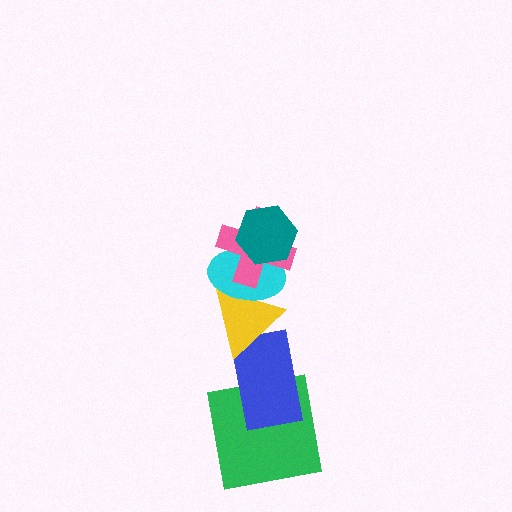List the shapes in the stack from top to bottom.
From top to bottom: the teal hexagon, the pink cross, the cyan ellipse, the yellow triangle, the blue rectangle, the green square.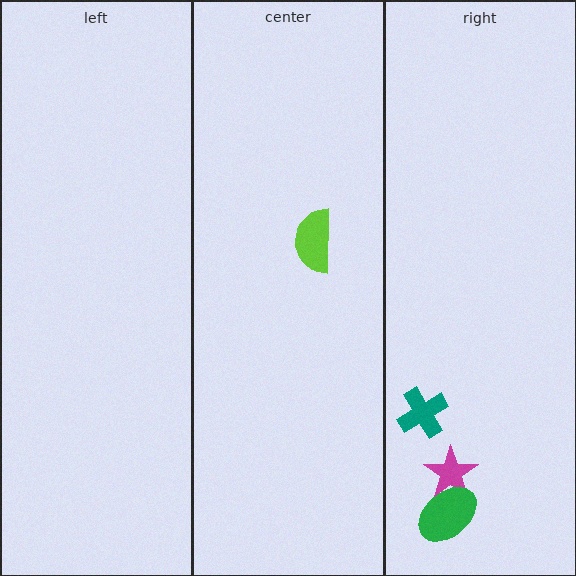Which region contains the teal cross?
The right region.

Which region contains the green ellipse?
The right region.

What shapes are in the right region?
The magenta star, the teal cross, the green ellipse.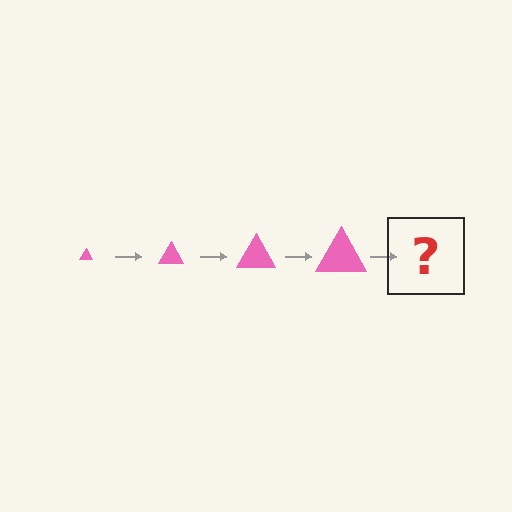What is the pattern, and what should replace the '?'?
The pattern is that the triangle gets progressively larger each step. The '?' should be a pink triangle, larger than the previous one.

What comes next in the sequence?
The next element should be a pink triangle, larger than the previous one.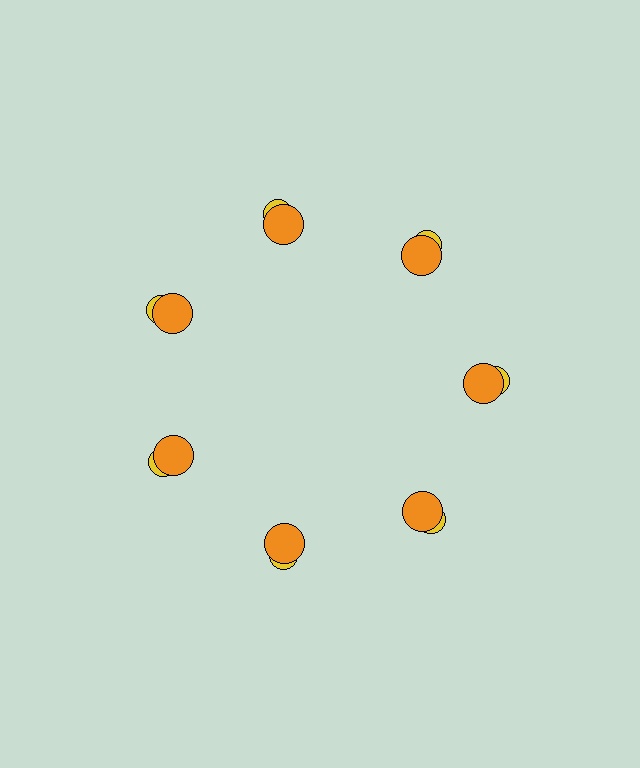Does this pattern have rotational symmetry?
Yes, this pattern has 7-fold rotational symmetry. It looks the same after rotating 51 degrees around the center.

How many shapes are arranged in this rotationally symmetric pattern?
There are 14 shapes, arranged in 7 groups of 2.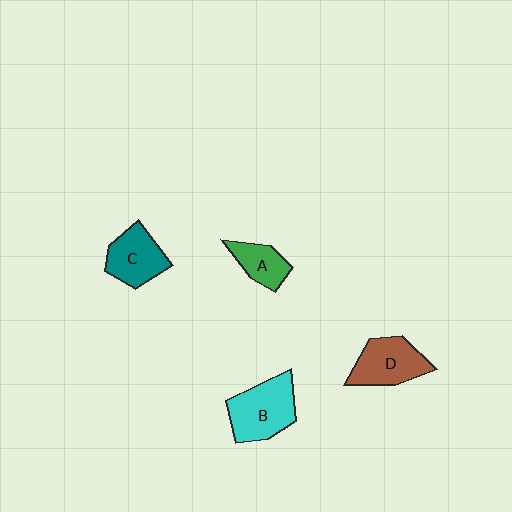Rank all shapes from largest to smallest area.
From largest to smallest: B (cyan), D (brown), C (teal), A (green).